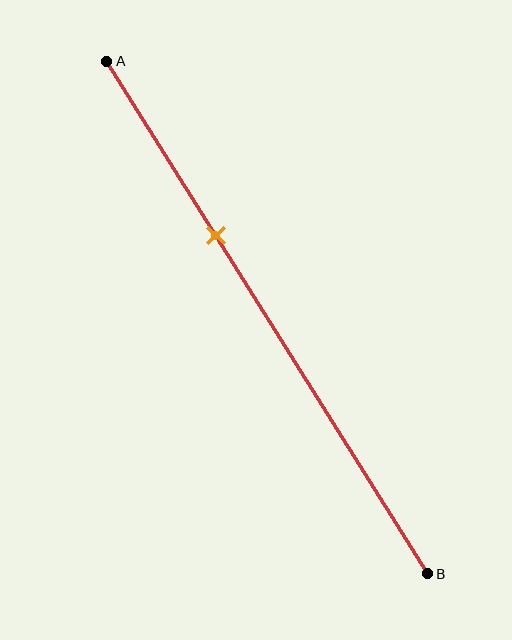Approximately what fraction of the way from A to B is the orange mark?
The orange mark is approximately 35% of the way from A to B.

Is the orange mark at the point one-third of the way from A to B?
Yes, the mark is approximately at the one-third point.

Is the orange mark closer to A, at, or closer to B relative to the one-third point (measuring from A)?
The orange mark is approximately at the one-third point of segment AB.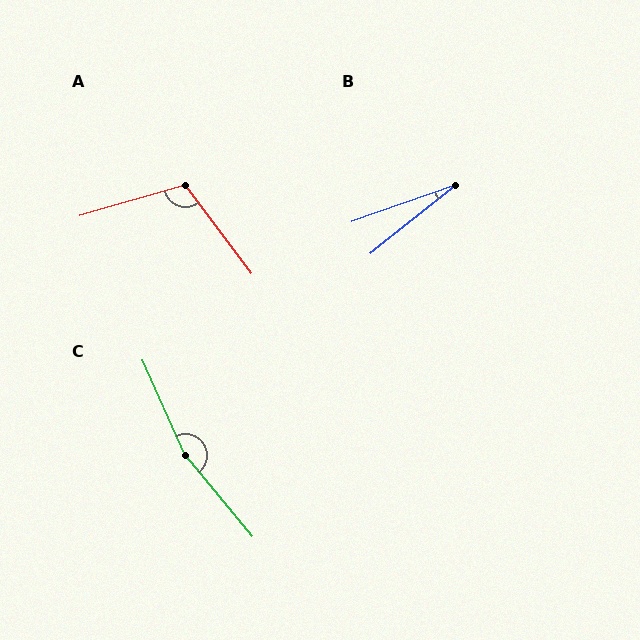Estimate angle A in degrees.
Approximately 110 degrees.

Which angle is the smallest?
B, at approximately 19 degrees.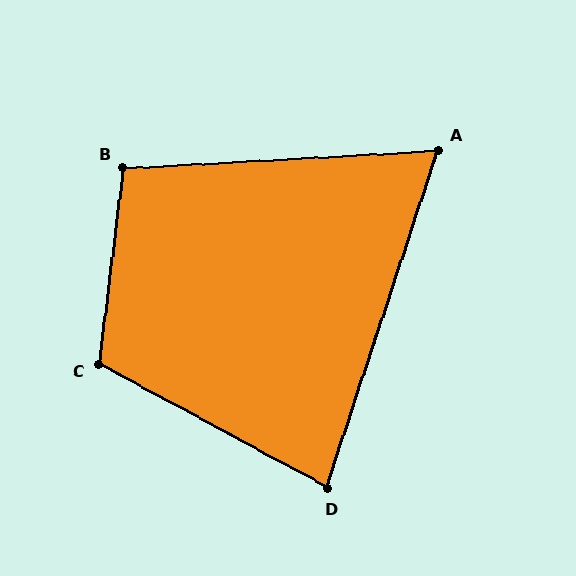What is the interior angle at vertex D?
Approximately 80 degrees (acute).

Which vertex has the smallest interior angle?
A, at approximately 68 degrees.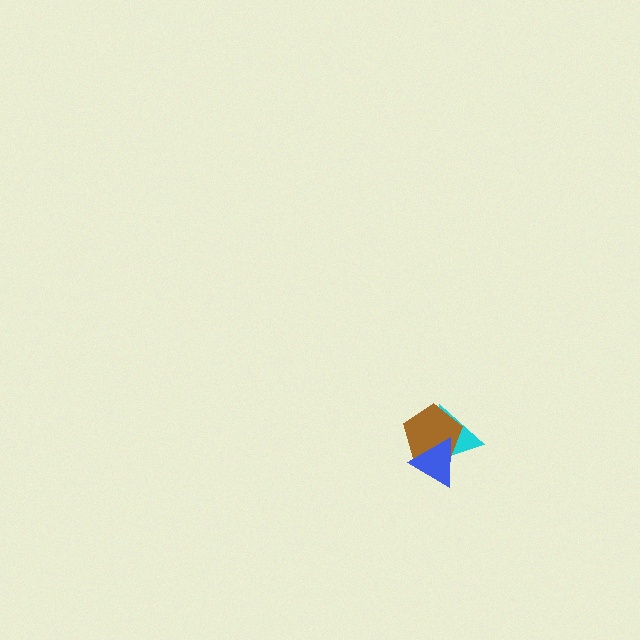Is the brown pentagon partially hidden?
Yes, it is partially covered by another shape.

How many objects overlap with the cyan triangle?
2 objects overlap with the cyan triangle.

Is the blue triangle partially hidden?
No, no other shape covers it.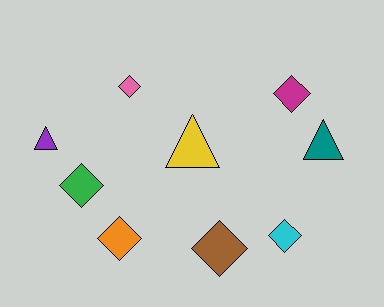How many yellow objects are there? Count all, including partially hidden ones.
There is 1 yellow object.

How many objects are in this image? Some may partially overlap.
There are 9 objects.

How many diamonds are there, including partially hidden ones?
There are 6 diamonds.